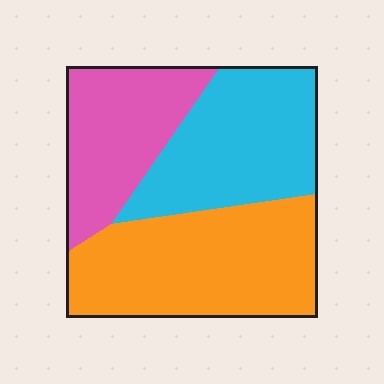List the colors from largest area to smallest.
From largest to smallest: orange, cyan, pink.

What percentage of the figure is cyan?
Cyan covers about 35% of the figure.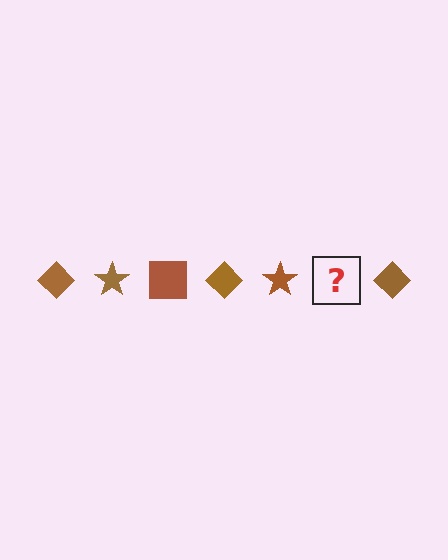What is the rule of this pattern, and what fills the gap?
The rule is that the pattern cycles through diamond, star, square shapes in brown. The gap should be filled with a brown square.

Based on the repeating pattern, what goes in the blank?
The blank should be a brown square.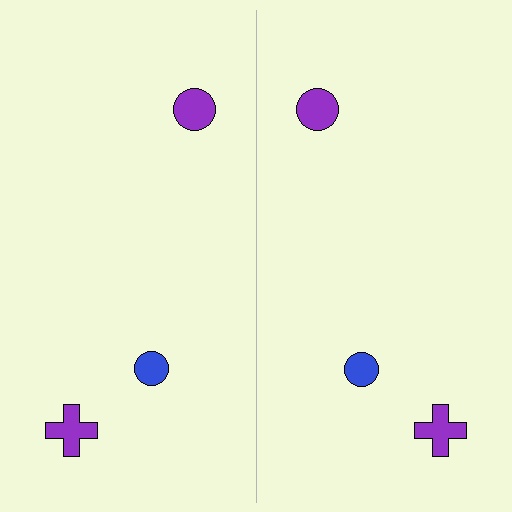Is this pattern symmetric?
Yes, this pattern has bilateral (reflection) symmetry.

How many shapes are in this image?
There are 6 shapes in this image.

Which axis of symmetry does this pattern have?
The pattern has a vertical axis of symmetry running through the center of the image.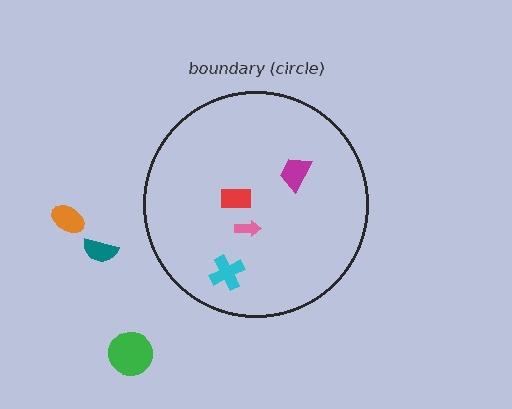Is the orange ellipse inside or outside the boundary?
Outside.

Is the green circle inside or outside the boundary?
Outside.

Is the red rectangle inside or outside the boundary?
Inside.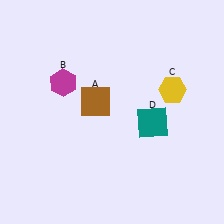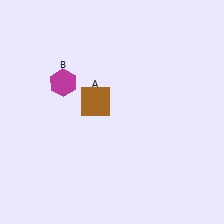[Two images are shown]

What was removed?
The teal square (D), the yellow hexagon (C) were removed in Image 2.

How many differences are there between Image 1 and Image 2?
There are 2 differences between the two images.